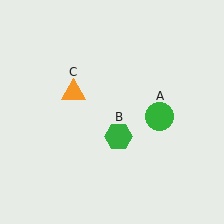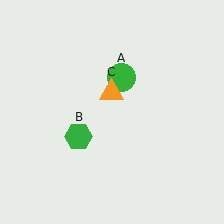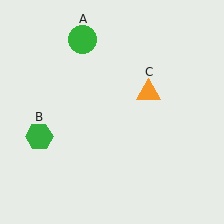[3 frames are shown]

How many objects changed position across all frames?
3 objects changed position: green circle (object A), green hexagon (object B), orange triangle (object C).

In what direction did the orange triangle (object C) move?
The orange triangle (object C) moved right.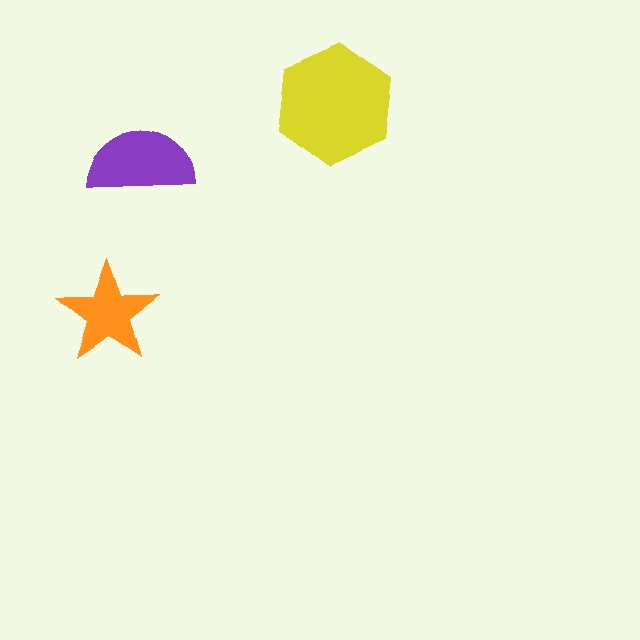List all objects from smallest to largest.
The orange star, the purple semicircle, the yellow hexagon.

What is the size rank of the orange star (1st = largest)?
3rd.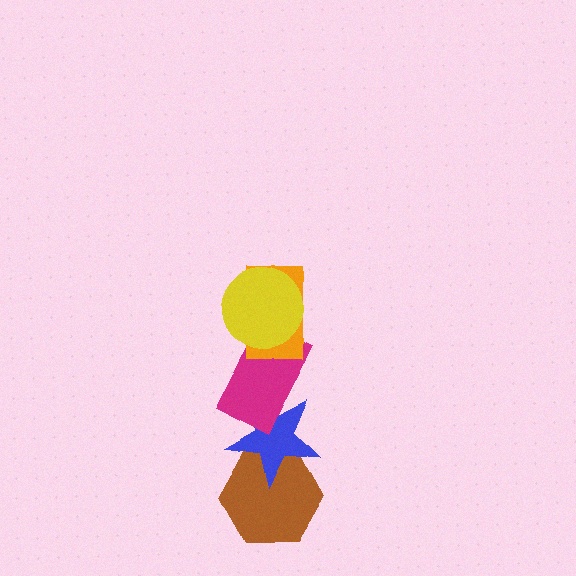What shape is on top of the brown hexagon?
The blue star is on top of the brown hexagon.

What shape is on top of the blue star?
The magenta rectangle is on top of the blue star.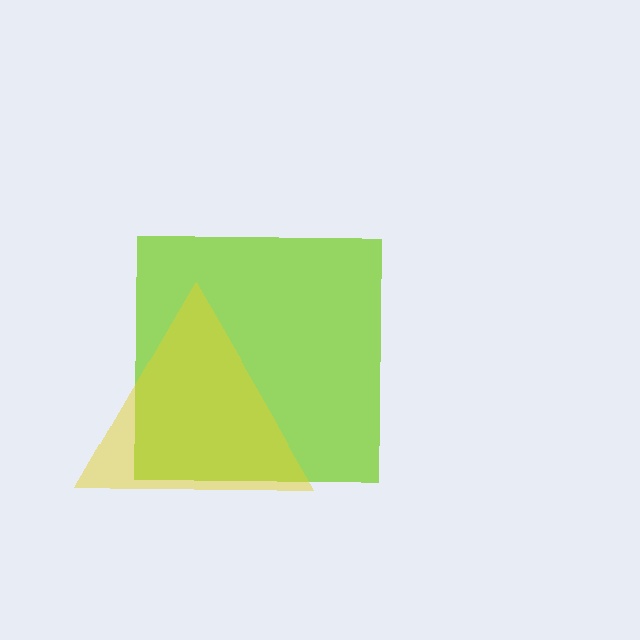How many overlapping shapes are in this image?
There are 2 overlapping shapes in the image.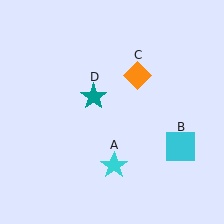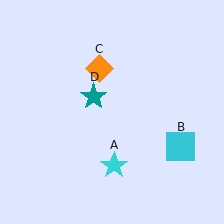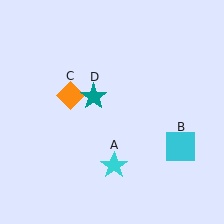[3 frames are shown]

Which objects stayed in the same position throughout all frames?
Cyan star (object A) and cyan square (object B) and teal star (object D) remained stationary.